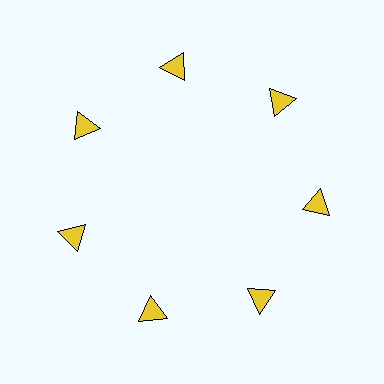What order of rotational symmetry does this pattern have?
This pattern has 7-fold rotational symmetry.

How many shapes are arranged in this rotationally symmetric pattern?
There are 7 shapes, arranged in 7 groups of 1.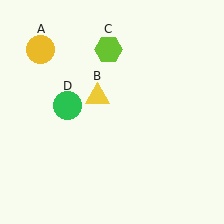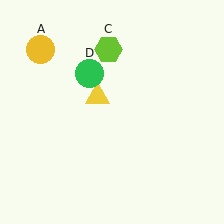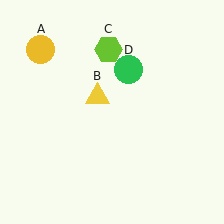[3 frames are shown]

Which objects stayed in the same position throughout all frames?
Yellow circle (object A) and yellow triangle (object B) and lime hexagon (object C) remained stationary.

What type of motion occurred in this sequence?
The green circle (object D) rotated clockwise around the center of the scene.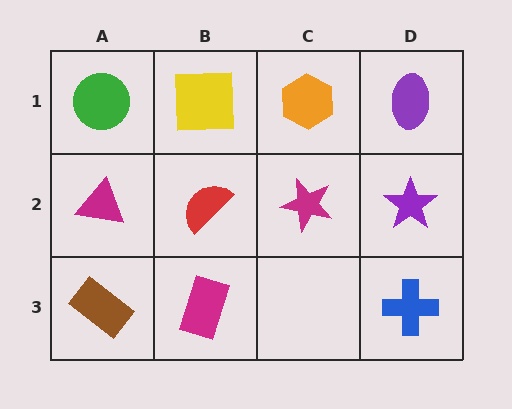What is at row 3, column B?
A magenta rectangle.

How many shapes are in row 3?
3 shapes.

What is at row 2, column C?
A magenta star.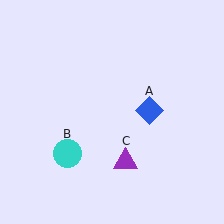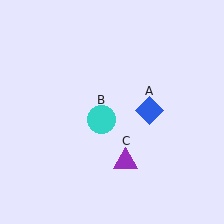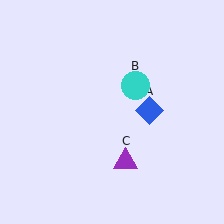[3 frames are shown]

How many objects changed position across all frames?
1 object changed position: cyan circle (object B).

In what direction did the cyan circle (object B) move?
The cyan circle (object B) moved up and to the right.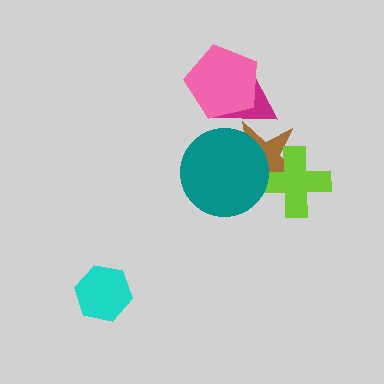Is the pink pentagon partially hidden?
No, no other shape covers it.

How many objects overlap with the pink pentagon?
1 object overlaps with the pink pentagon.